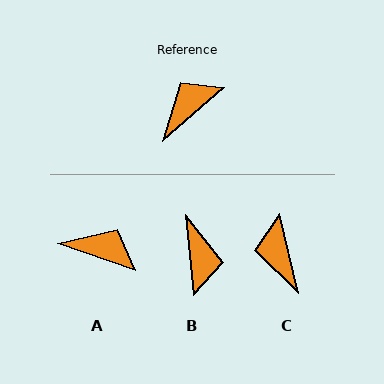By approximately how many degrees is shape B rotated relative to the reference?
Approximately 126 degrees clockwise.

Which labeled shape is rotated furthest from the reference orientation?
B, about 126 degrees away.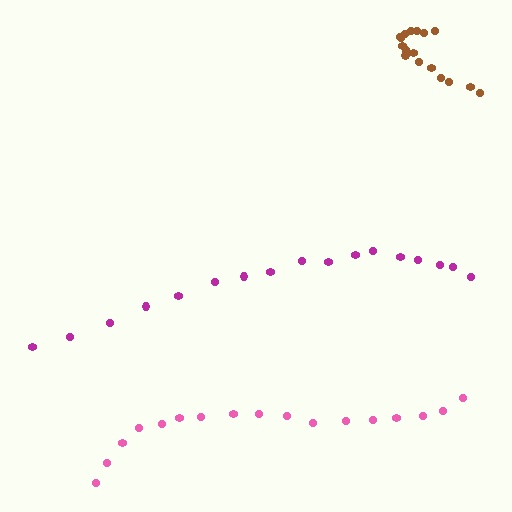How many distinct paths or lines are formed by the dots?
There are 3 distinct paths.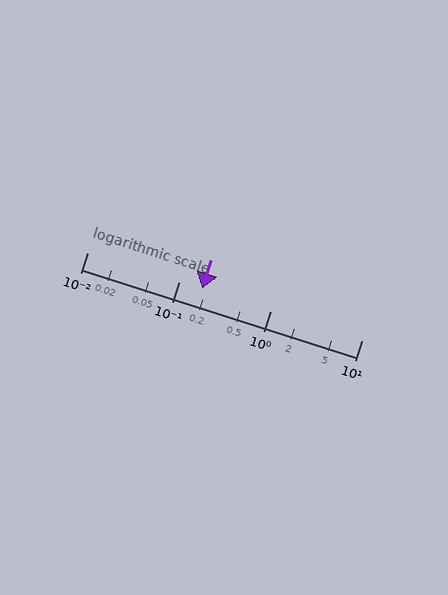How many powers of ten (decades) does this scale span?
The scale spans 3 decades, from 0.01 to 10.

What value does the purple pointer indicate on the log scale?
The pointer indicates approximately 0.18.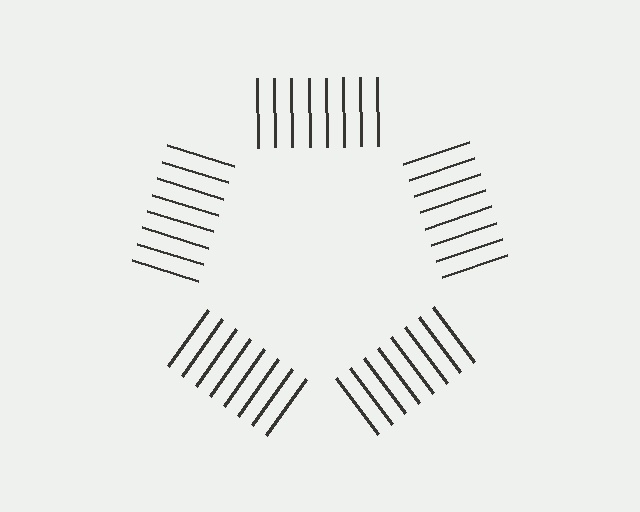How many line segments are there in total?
40 — 8 along each of the 5 edges.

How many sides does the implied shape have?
5 sides — the line-ends trace a pentagon.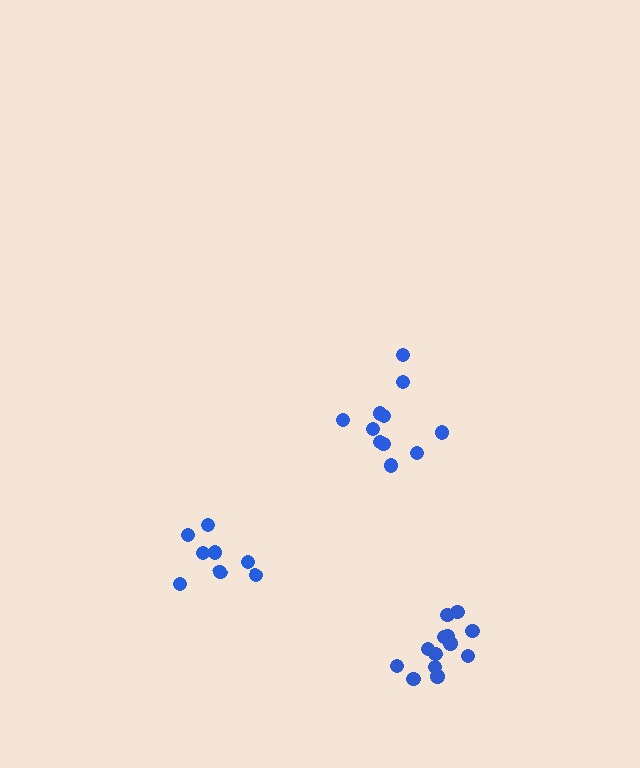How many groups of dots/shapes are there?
There are 3 groups.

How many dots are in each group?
Group 1: 8 dots, Group 2: 11 dots, Group 3: 13 dots (32 total).